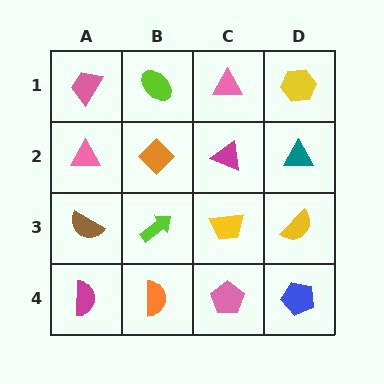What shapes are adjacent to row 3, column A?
A pink triangle (row 2, column A), a magenta semicircle (row 4, column A), a lime arrow (row 3, column B).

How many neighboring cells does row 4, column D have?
2.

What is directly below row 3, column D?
A blue pentagon.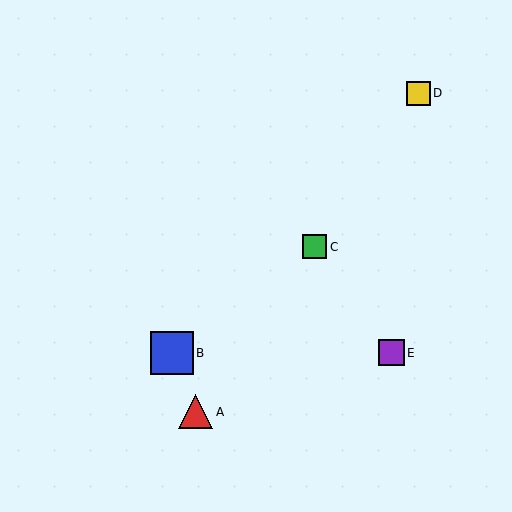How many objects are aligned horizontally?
2 objects (B, E) are aligned horizontally.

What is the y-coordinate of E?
Object E is at y≈353.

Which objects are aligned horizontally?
Objects B, E are aligned horizontally.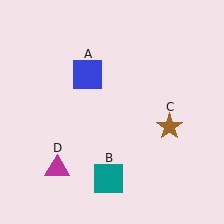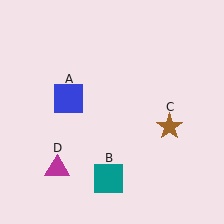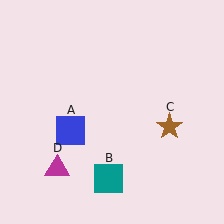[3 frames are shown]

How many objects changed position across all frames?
1 object changed position: blue square (object A).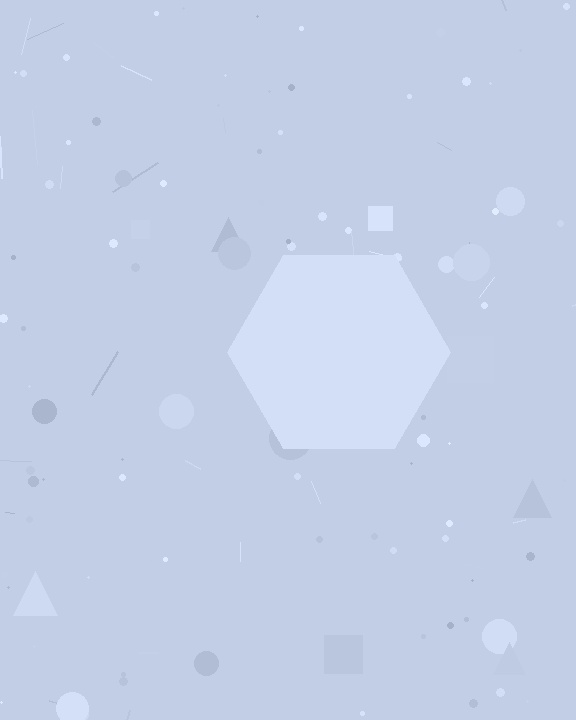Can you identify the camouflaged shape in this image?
The camouflaged shape is a hexagon.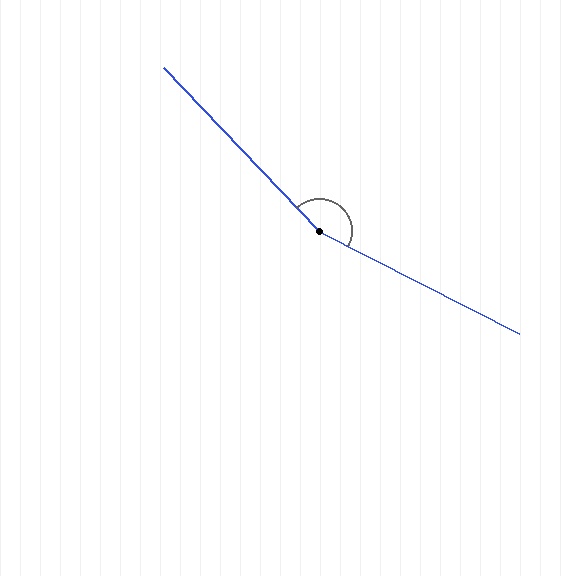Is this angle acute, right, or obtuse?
It is obtuse.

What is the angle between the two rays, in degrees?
Approximately 161 degrees.